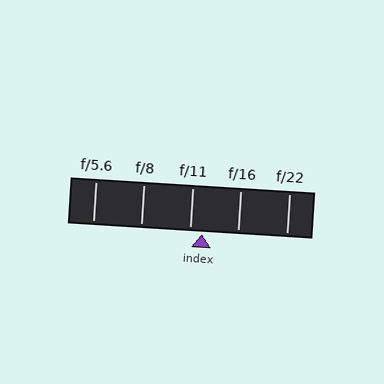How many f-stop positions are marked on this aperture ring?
There are 5 f-stop positions marked.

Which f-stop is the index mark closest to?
The index mark is closest to f/11.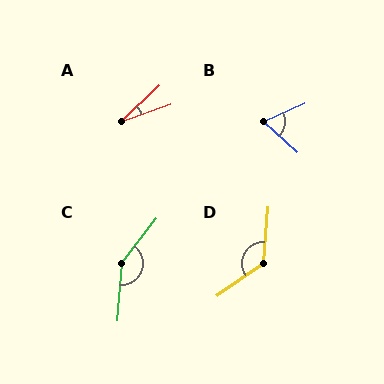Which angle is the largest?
C, at approximately 147 degrees.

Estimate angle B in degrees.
Approximately 66 degrees.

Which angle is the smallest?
A, at approximately 25 degrees.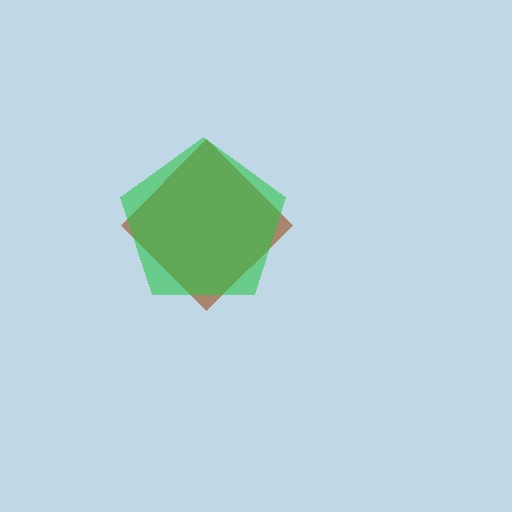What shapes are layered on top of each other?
The layered shapes are: a brown diamond, a green pentagon.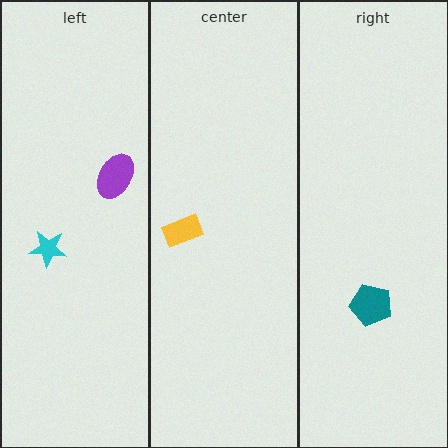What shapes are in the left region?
The cyan star, the purple ellipse.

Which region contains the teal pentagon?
The right region.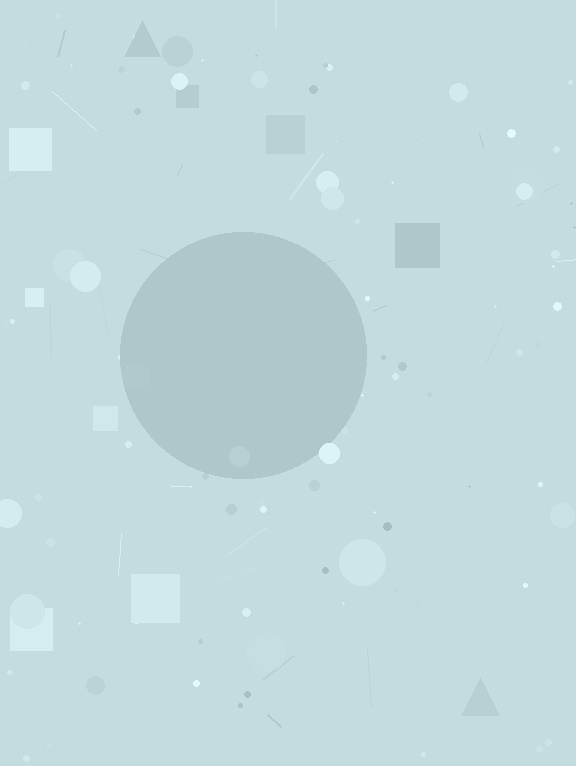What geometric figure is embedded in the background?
A circle is embedded in the background.